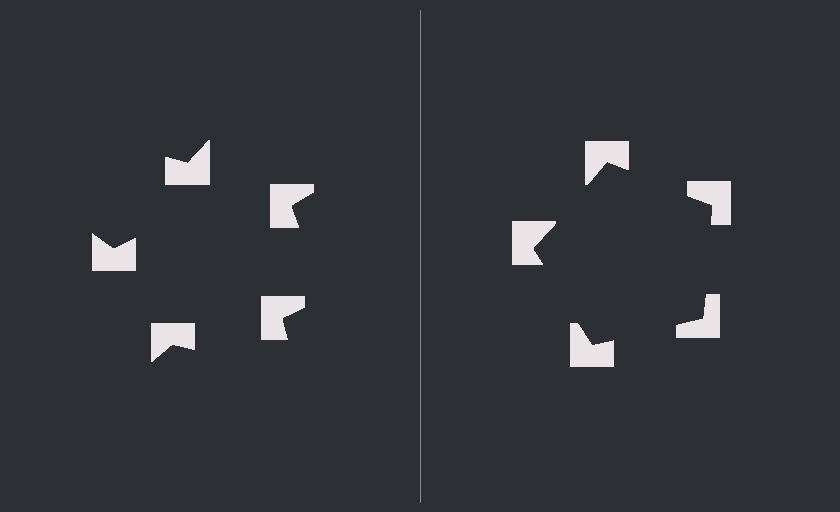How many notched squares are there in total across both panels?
10 — 5 on each side.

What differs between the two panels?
The notched squares are positioned identically on both sides; only the wedge orientations differ. On the right they align to a pentagon; on the left they are misaligned.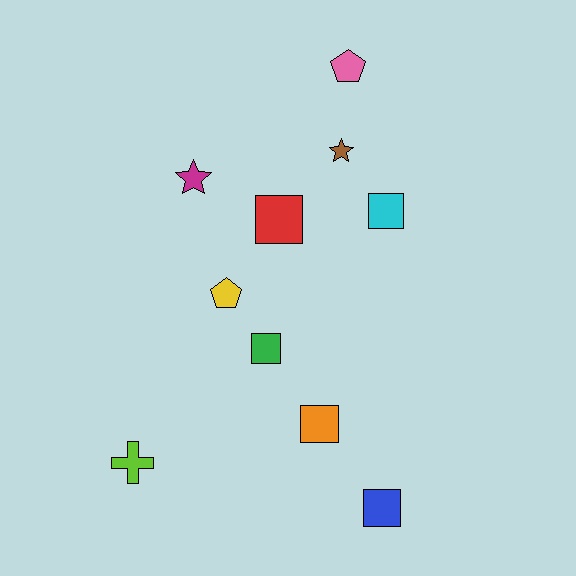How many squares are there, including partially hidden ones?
There are 5 squares.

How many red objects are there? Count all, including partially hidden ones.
There is 1 red object.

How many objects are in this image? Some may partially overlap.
There are 10 objects.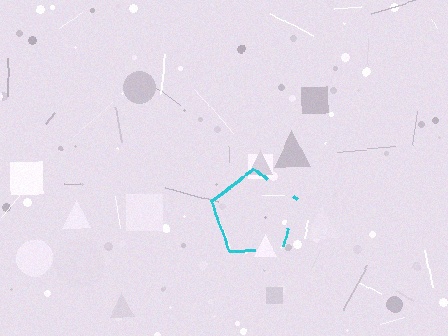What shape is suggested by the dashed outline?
The dashed outline suggests a pentagon.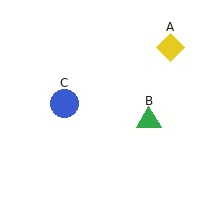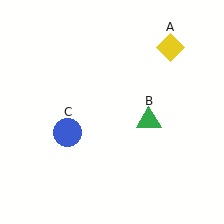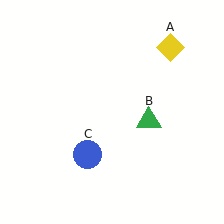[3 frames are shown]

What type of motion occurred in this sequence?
The blue circle (object C) rotated counterclockwise around the center of the scene.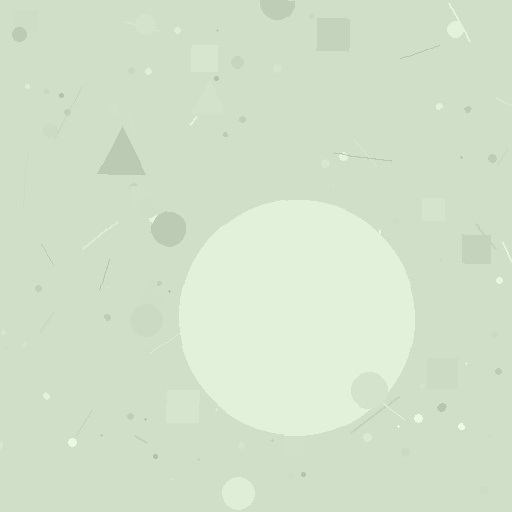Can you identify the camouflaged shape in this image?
The camouflaged shape is a circle.